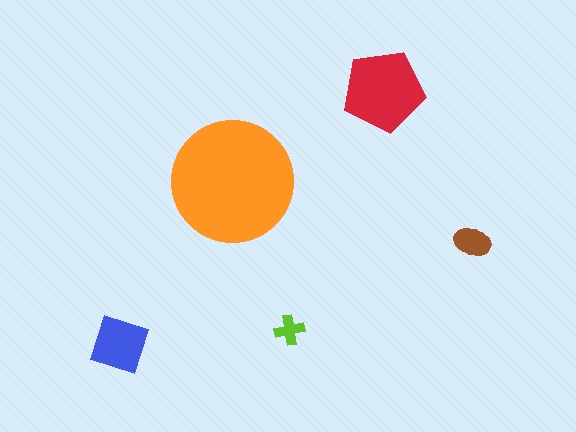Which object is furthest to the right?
The brown ellipse is rightmost.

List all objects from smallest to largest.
The lime cross, the brown ellipse, the blue diamond, the red pentagon, the orange circle.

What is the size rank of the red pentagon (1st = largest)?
2nd.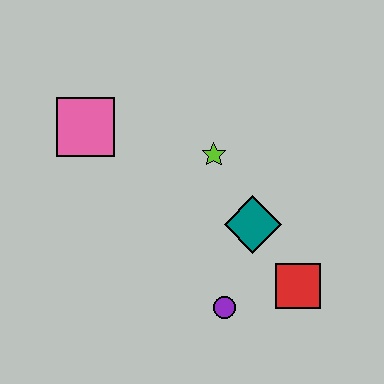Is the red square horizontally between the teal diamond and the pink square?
No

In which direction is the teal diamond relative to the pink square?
The teal diamond is to the right of the pink square.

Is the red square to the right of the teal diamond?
Yes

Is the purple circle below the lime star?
Yes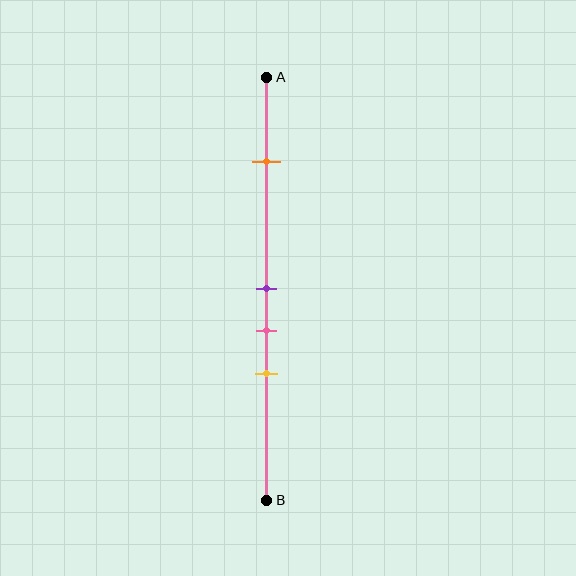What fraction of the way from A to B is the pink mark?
The pink mark is approximately 60% (0.6) of the way from A to B.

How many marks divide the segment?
There are 4 marks dividing the segment.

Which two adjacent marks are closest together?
The purple and pink marks are the closest adjacent pair.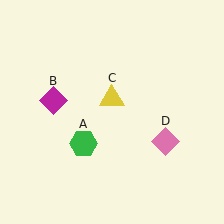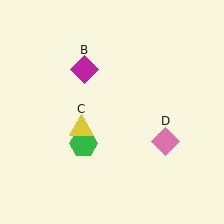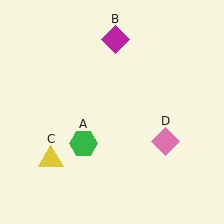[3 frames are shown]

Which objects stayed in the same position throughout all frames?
Green hexagon (object A) and pink diamond (object D) remained stationary.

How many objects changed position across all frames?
2 objects changed position: magenta diamond (object B), yellow triangle (object C).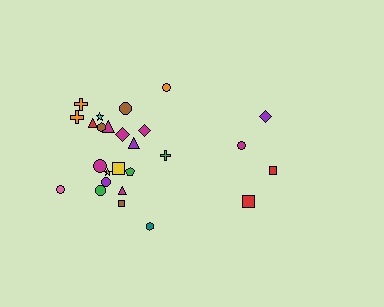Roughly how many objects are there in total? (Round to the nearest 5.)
Roughly 25 objects in total.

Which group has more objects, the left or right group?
The left group.